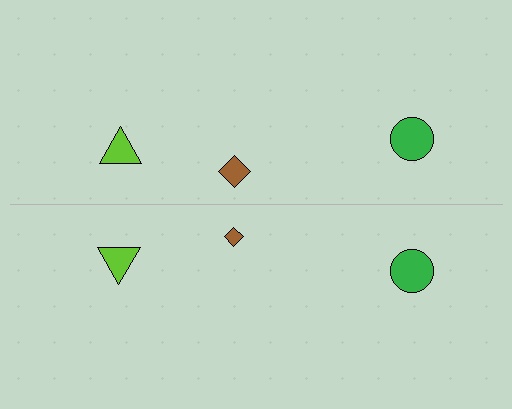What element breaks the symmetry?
The brown diamond on the bottom side has a different size than its mirror counterpart.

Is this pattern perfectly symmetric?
No, the pattern is not perfectly symmetric. The brown diamond on the bottom side has a different size than its mirror counterpart.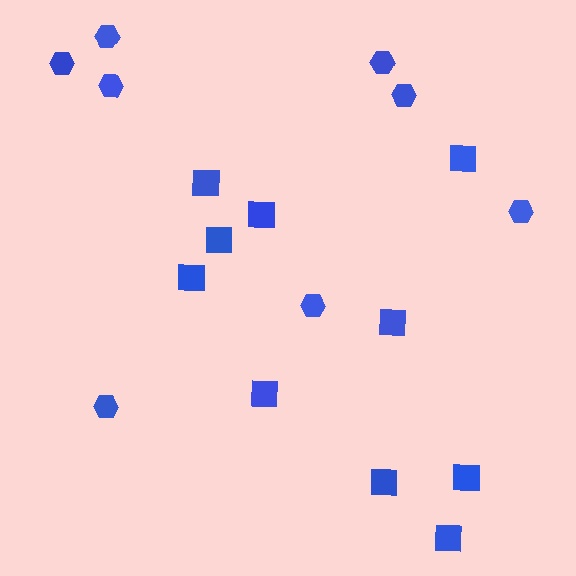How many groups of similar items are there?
There are 2 groups: one group of squares (10) and one group of hexagons (8).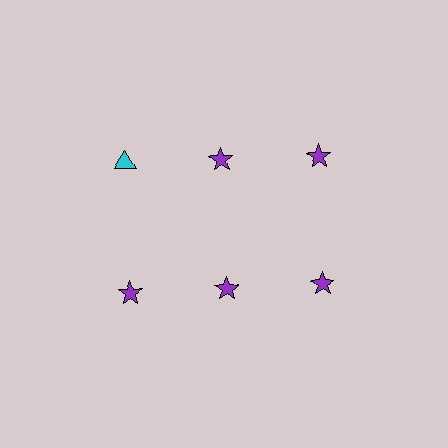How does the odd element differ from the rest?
It differs in both color (cyan instead of purple) and shape (triangle instead of star).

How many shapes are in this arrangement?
There are 6 shapes arranged in a grid pattern.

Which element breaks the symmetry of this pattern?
The cyan triangle in the top row, leftmost column breaks the symmetry. All other shapes are purple stars.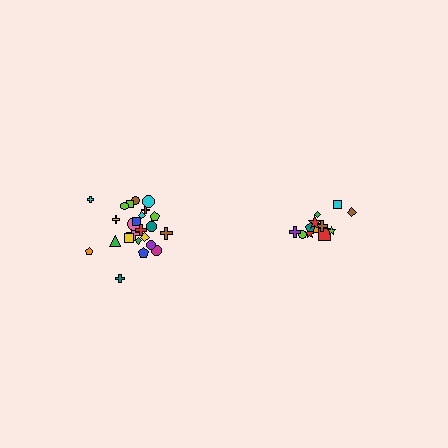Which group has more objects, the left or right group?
The left group.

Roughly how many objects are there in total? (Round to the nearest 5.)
Roughly 35 objects in total.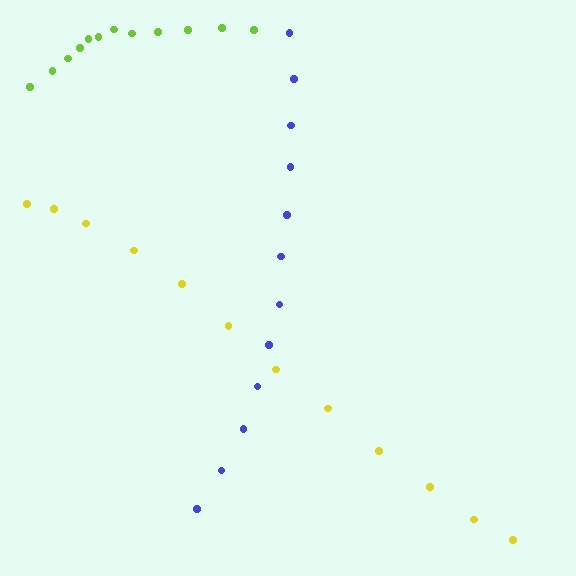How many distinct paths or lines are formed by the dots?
There are 3 distinct paths.